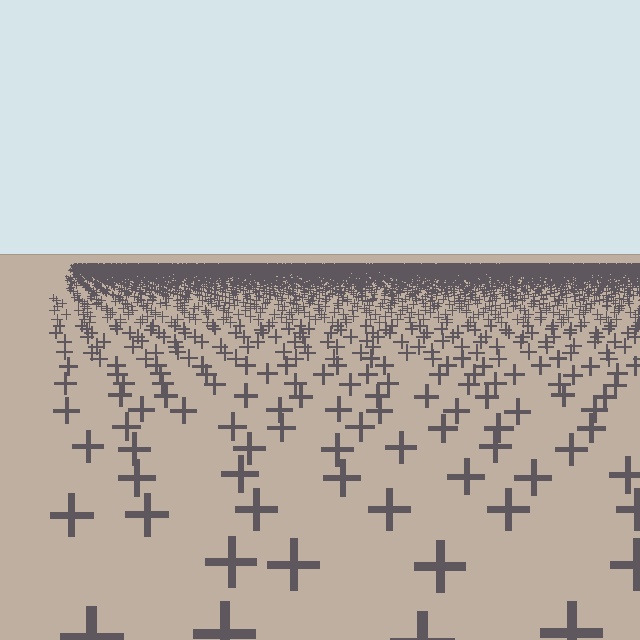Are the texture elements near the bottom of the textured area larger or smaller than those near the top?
Larger. Near the bottom, elements are closer to the viewer and appear at a bigger on-screen size.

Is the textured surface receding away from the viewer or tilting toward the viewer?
The surface is receding away from the viewer. Texture elements get smaller and denser toward the top.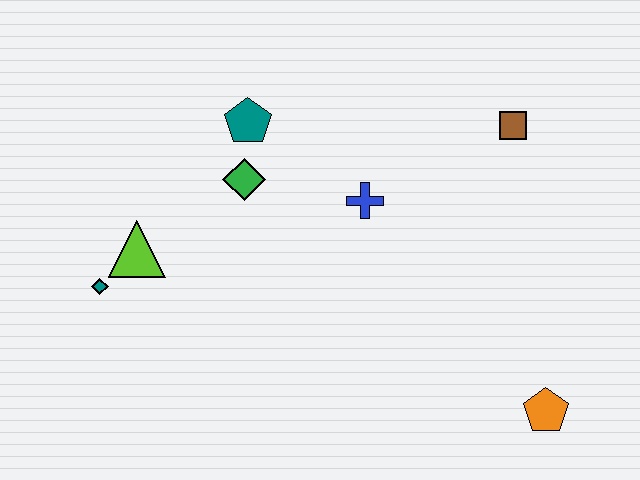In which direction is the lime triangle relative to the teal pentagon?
The lime triangle is below the teal pentagon.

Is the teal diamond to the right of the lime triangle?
No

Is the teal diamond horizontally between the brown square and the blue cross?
No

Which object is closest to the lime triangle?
The teal diamond is closest to the lime triangle.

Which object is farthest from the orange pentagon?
The teal diamond is farthest from the orange pentagon.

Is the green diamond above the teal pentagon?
No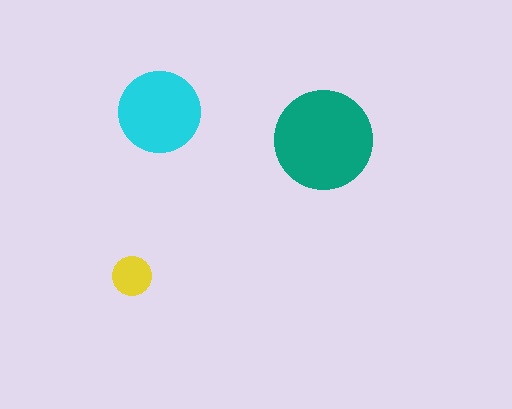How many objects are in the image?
There are 3 objects in the image.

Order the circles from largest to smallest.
the teal one, the cyan one, the yellow one.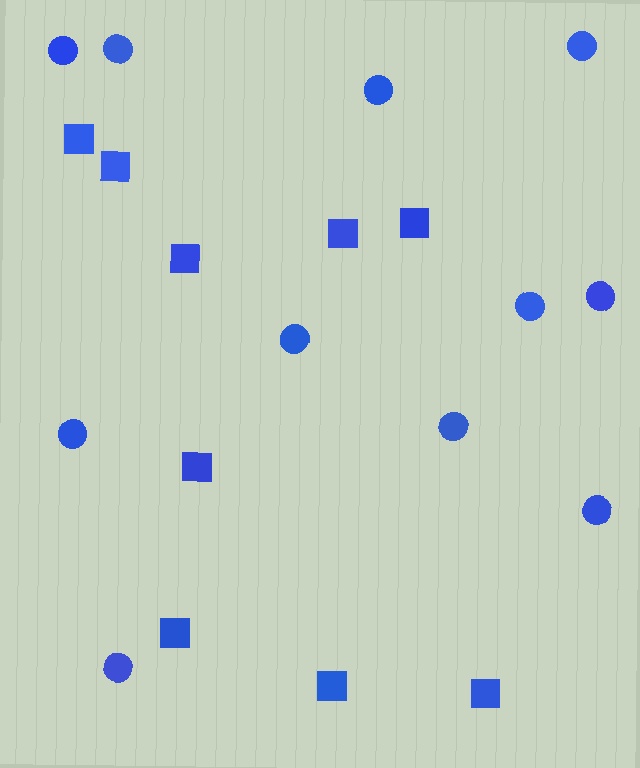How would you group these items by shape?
There are 2 groups: one group of squares (9) and one group of circles (11).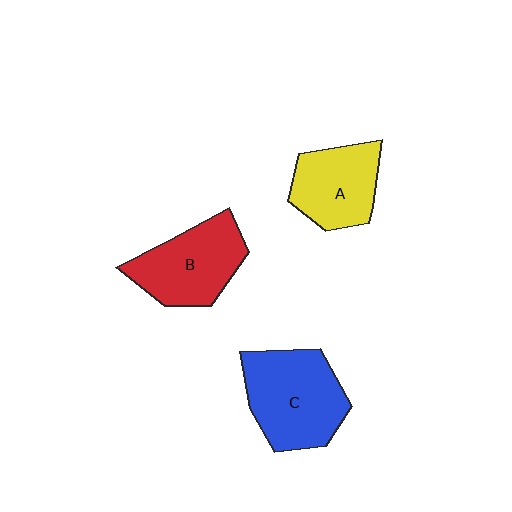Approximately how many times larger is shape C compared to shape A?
Approximately 1.4 times.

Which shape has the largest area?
Shape C (blue).